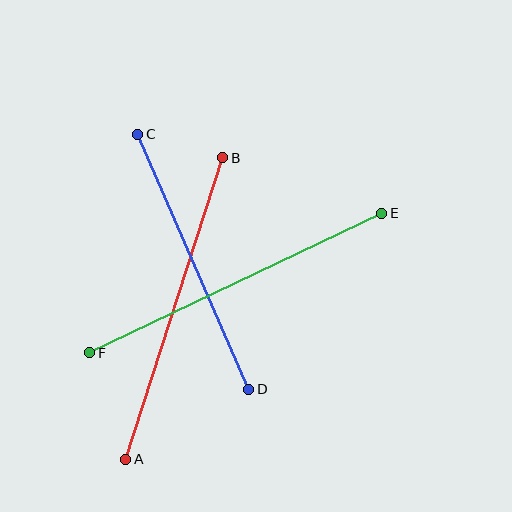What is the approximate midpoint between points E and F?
The midpoint is at approximately (236, 283) pixels.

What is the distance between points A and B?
The distance is approximately 317 pixels.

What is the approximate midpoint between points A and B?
The midpoint is at approximately (174, 309) pixels.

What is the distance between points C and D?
The distance is approximately 278 pixels.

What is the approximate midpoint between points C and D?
The midpoint is at approximately (193, 262) pixels.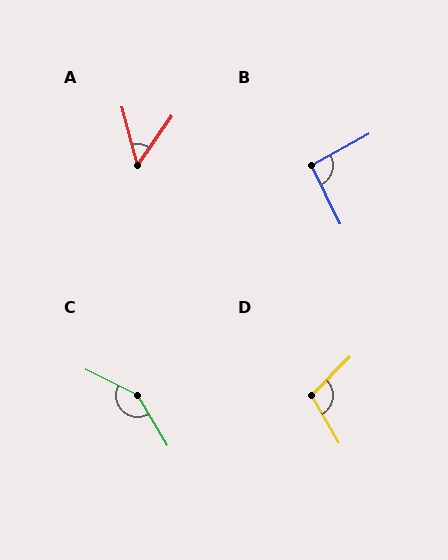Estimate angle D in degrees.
Approximately 105 degrees.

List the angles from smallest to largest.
A (50°), B (92°), D (105°), C (147°).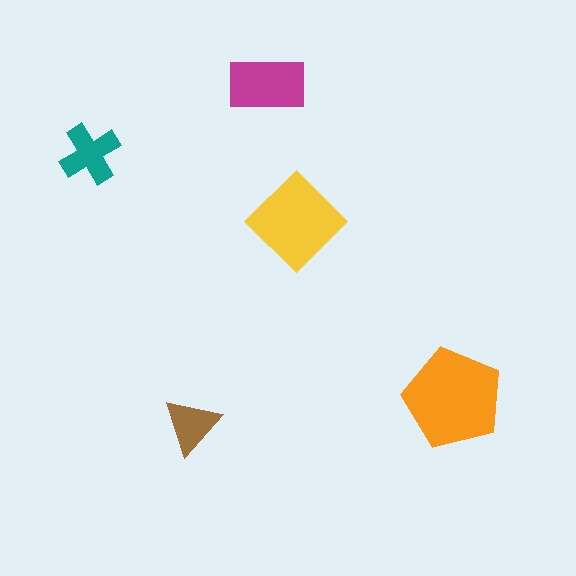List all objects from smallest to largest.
The brown triangle, the teal cross, the magenta rectangle, the yellow diamond, the orange pentagon.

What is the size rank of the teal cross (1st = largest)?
4th.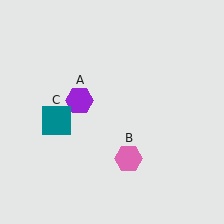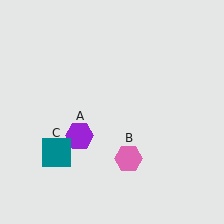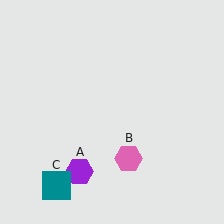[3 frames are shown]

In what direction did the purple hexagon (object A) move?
The purple hexagon (object A) moved down.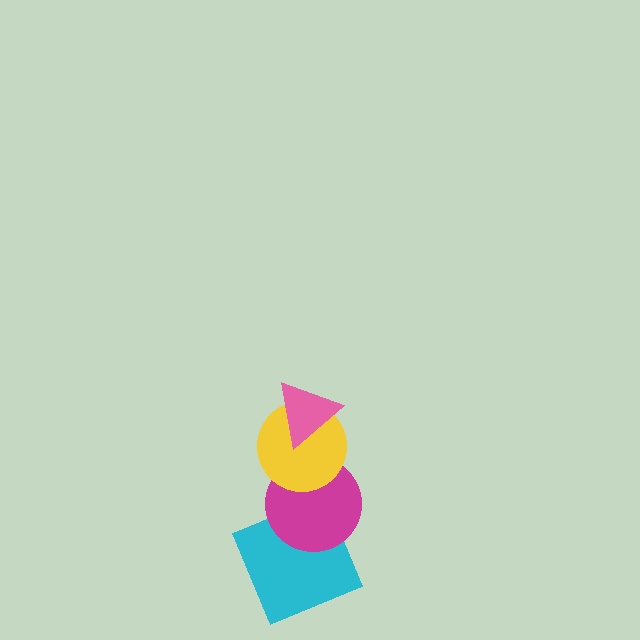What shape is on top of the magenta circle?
The yellow circle is on top of the magenta circle.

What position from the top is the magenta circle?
The magenta circle is 3rd from the top.